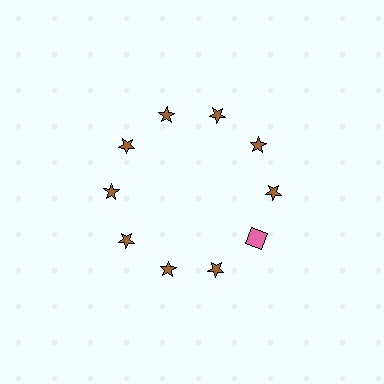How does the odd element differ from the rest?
It differs in both color (pink instead of brown) and shape (square instead of star).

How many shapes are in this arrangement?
There are 10 shapes arranged in a ring pattern.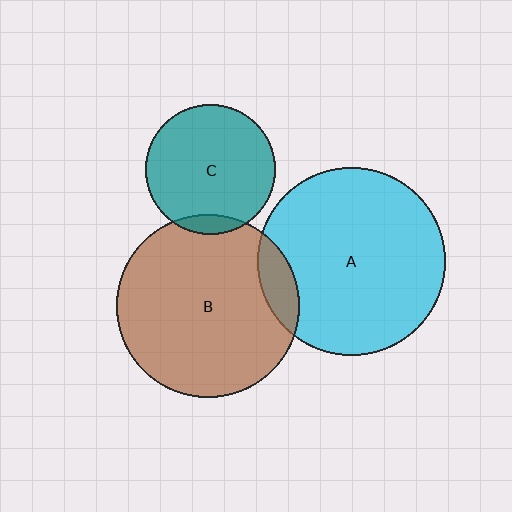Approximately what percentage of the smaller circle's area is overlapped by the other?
Approximately 10%.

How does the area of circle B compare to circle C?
Approximately 2.0 times.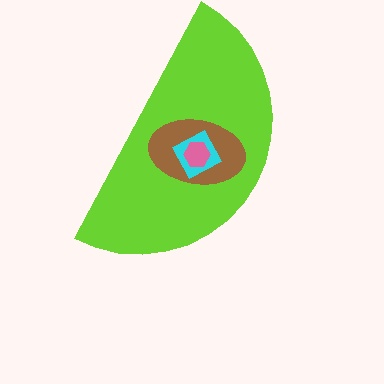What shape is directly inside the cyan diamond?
The pink hexagon.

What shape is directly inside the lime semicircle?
The brown ellipse.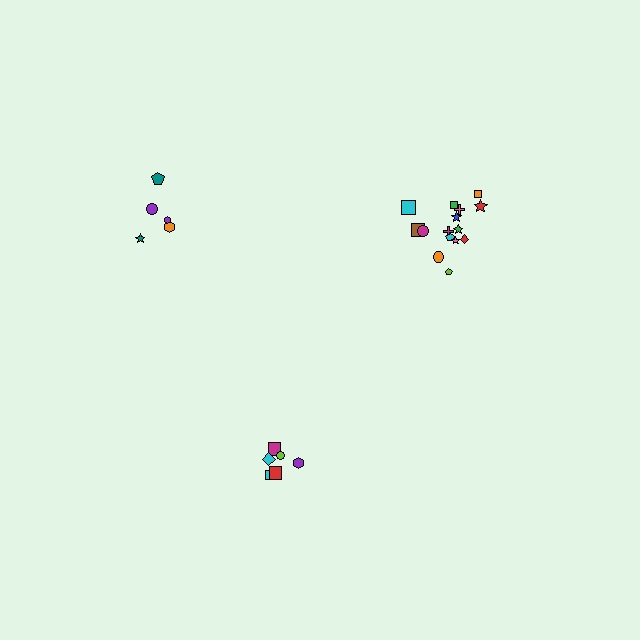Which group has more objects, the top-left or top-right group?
The top-right group.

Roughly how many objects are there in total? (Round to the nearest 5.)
Roughly 25 objects in total.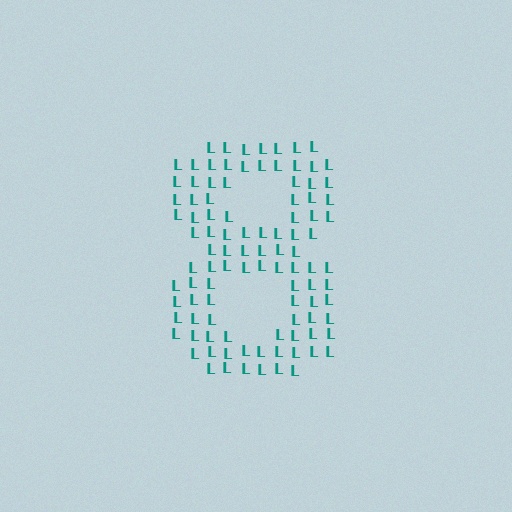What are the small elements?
The small elements are letter L's.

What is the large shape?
The large shape is the digit 8.